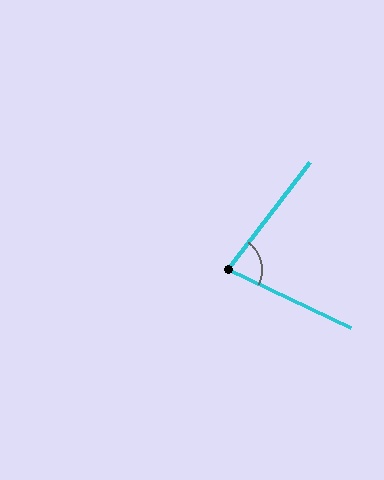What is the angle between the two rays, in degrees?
Approximately 78 degrees.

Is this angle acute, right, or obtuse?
It is acute.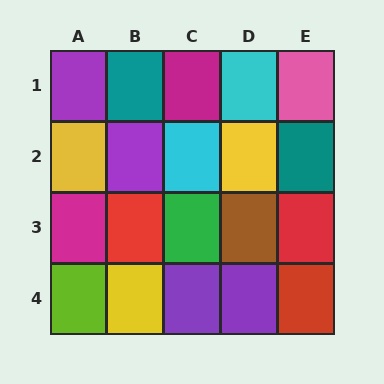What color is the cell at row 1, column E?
Pink.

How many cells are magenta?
2 cells are magenta.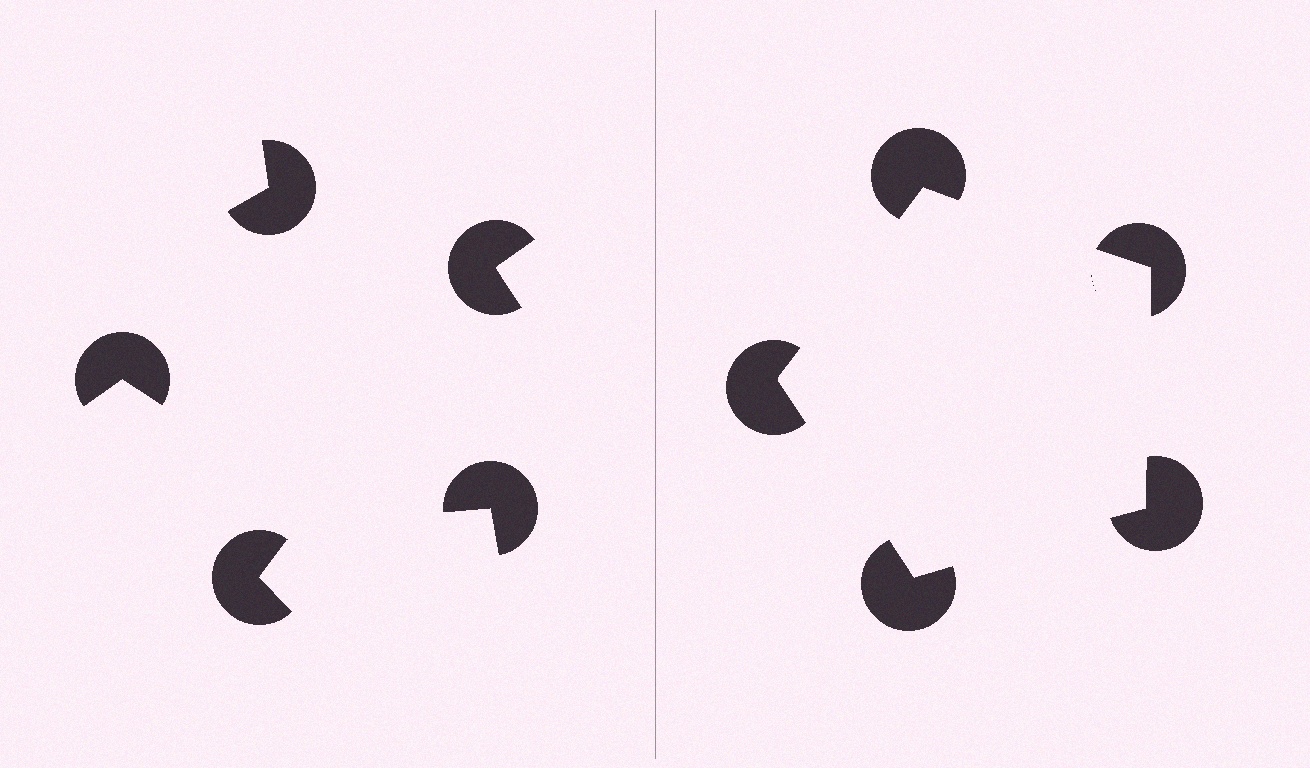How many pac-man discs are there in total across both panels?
10 — 5 on each side.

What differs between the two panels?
The pac-man discs are positioned identically on both sides; only the wedge orientations differ. On the right they align to a pentagon; on the left they are misaligned.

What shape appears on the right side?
An illusory pentagon.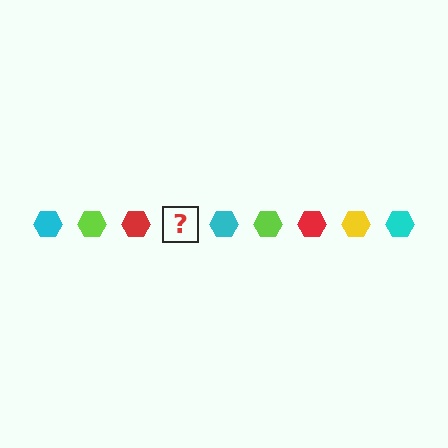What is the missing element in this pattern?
The missing element is a yellow hexagon.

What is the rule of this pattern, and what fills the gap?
The rule is that the pattern cycles through cyan, lime, red, yellow hexagons. The gap should be filled with a yellow hexagon.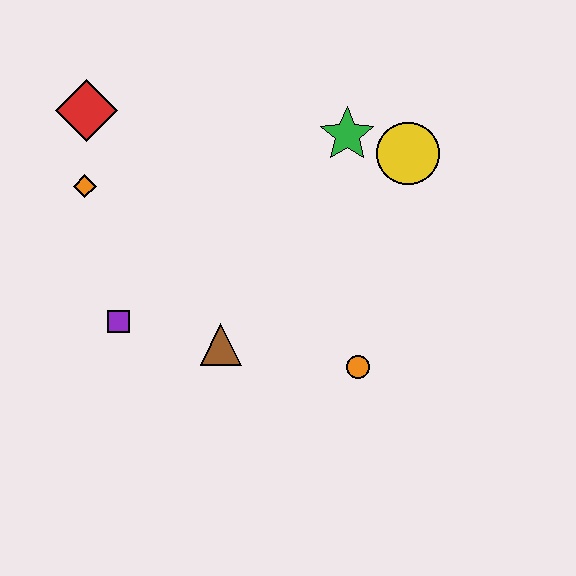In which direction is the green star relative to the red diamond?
The green star is to the right of the red diamond.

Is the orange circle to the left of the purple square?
No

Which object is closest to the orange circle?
The brown triangle is closest to the orange circle.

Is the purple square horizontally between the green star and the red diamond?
Yes